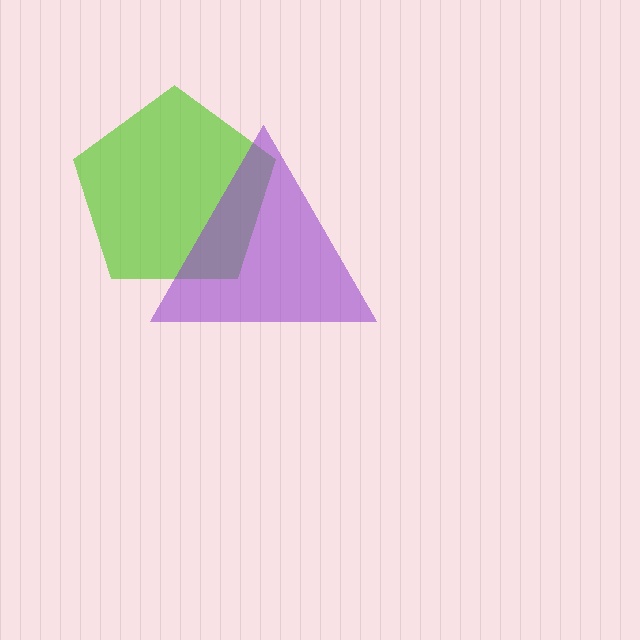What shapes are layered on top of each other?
The layered shapes are: a lime pentagon, a purple triangle.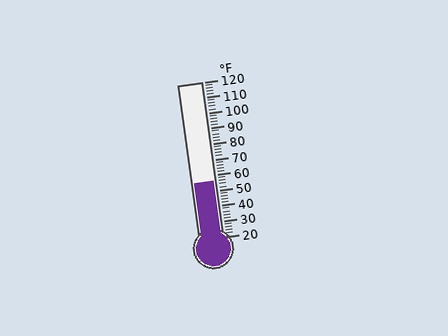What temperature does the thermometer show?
The thermometer shows approximately 56°F.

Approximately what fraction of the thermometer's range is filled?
The thermometer is filled to approximately 35% of its range.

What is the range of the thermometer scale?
The thermometer scale ranges from 20°F to 120°F.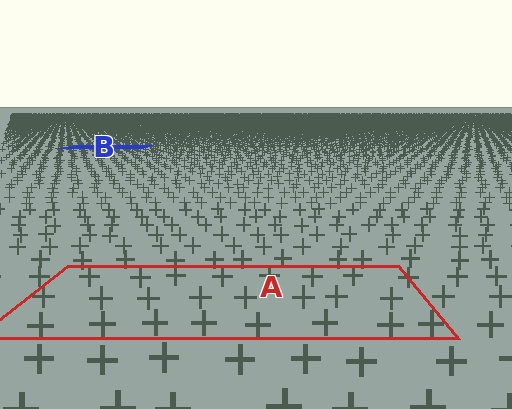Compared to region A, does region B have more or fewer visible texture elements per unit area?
Region B has more texture elements per unit area — they are packed more densely because it is farther away.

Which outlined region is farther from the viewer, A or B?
Region B is farther from the viewer — the texture elements inside it appear smaller and more densely packed.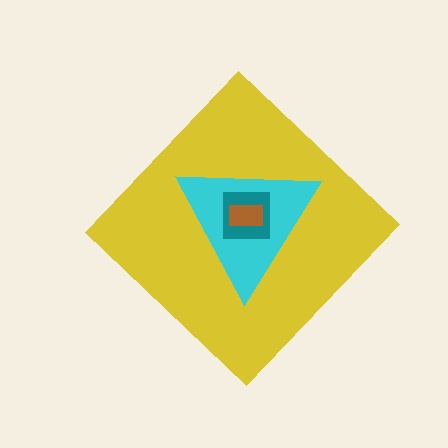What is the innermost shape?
The brown rectangle.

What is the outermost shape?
The yellow diamond.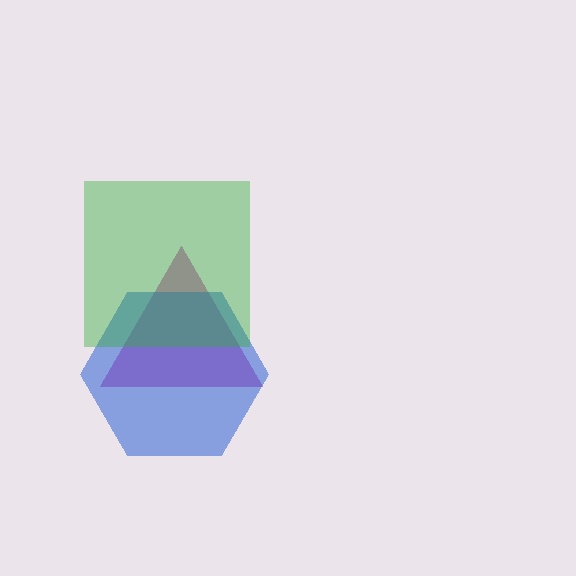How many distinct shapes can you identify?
There are 3 distinct shapes: a magenta triangle, a blue hexagon, a green square.